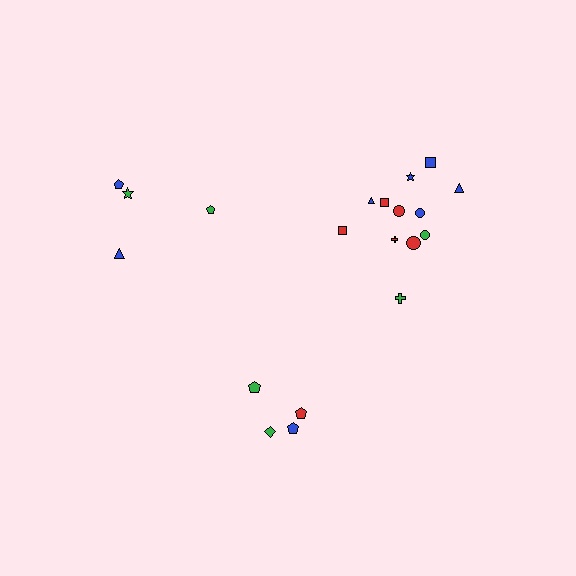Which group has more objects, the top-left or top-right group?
The top-right group.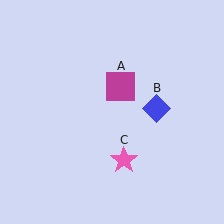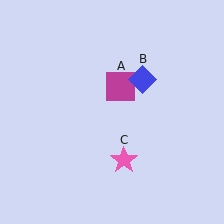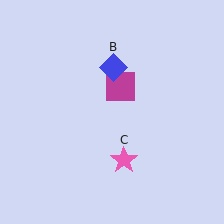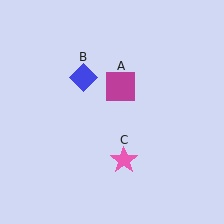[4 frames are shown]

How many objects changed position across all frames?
1 object changed position: blue diamond (object B).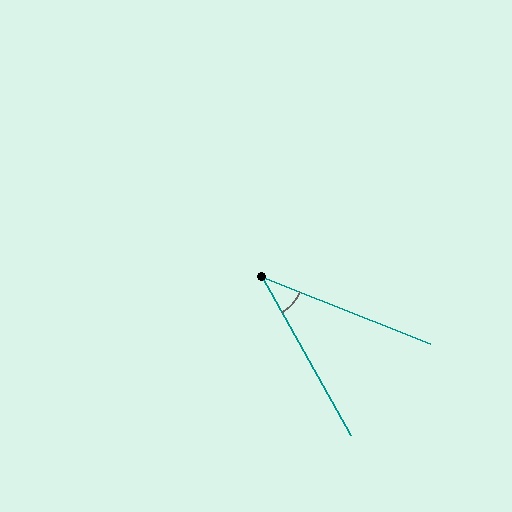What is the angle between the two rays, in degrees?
Approximately 39 degrees.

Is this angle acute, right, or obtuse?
It is acute.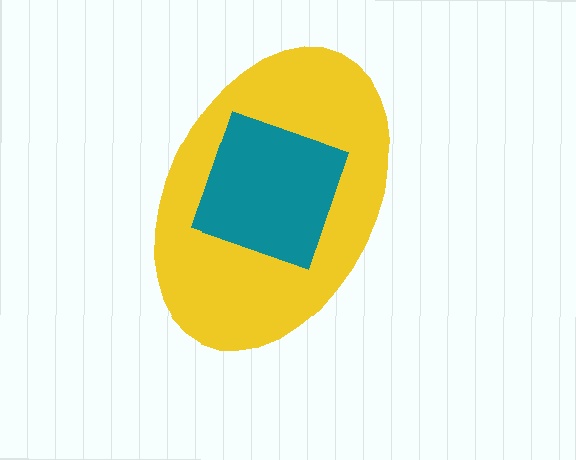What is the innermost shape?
The teal diamond.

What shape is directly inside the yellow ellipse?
The teal diamond.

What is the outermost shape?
The yellow ellipse.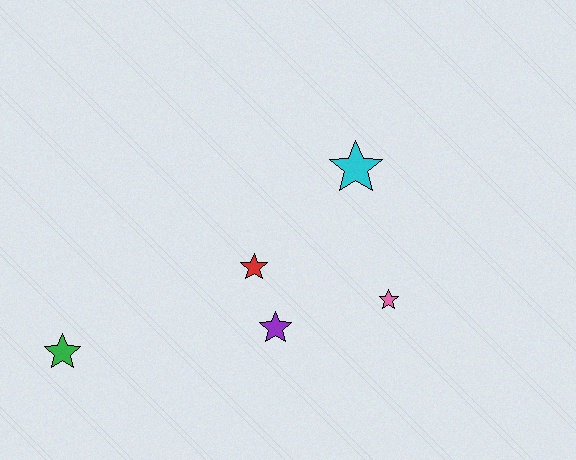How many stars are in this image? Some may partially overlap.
There are 5 stars.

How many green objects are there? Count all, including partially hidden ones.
There is 1 green object.